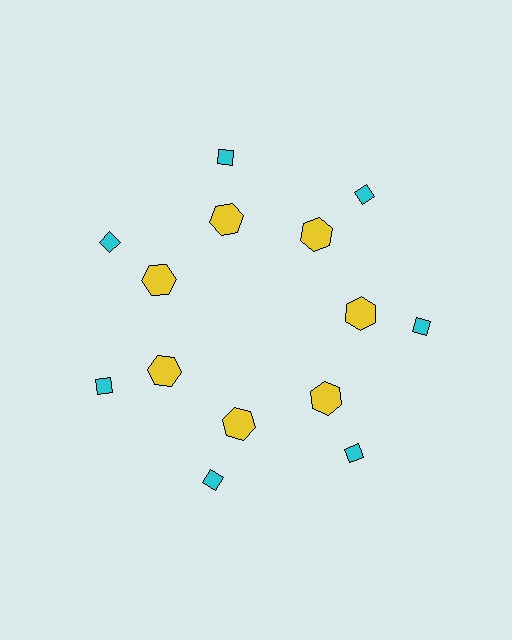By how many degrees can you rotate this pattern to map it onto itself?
The pattern maps onto itself every 51 degrees of rotation.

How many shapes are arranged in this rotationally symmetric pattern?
There are 14 shapes, arranged in 7 groups of 2.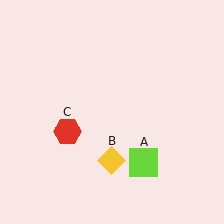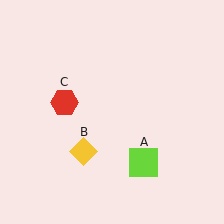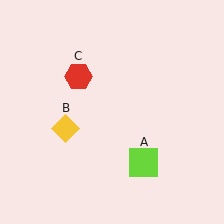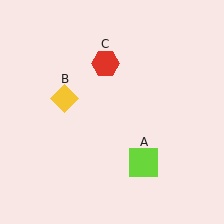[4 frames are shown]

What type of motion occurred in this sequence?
The yellow diamond (object B), red hexagon (object C) rotated clockwise around the center of the scene.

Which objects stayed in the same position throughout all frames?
Lime square (object A) remained stationary.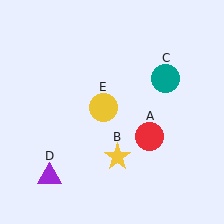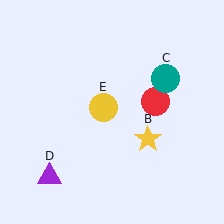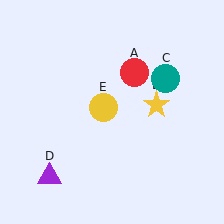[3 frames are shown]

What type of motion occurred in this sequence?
The red circle (object A), yellow star (object B) rotated counterclockwise around the center of the scene.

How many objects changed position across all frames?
2 objects changed position: red circle (object A), yellow star (object B).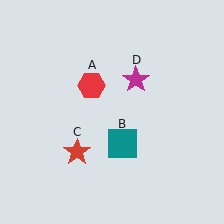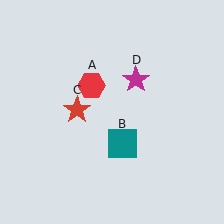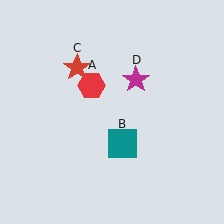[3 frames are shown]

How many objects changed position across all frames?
1 object changed position: red star (object C).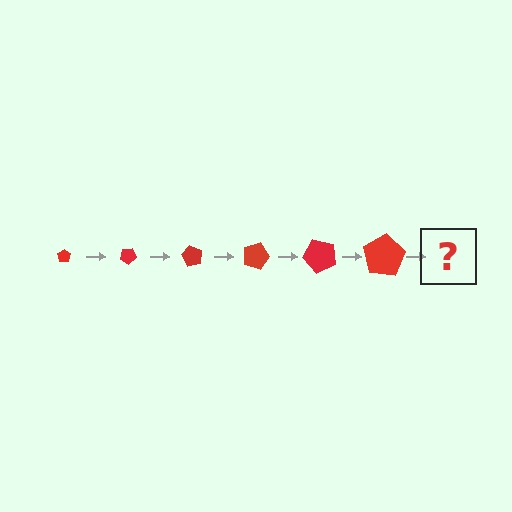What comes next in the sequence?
The next element should be a pentagon, larger than the previous one and rotated 180 degrees from the start.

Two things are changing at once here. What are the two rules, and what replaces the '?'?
The two rules are that the pentagon grows larger each step and it rotates 30 degrees each step. The '?' should be a pentagon, larger than the previous one and rotated 180 degrees from the start.